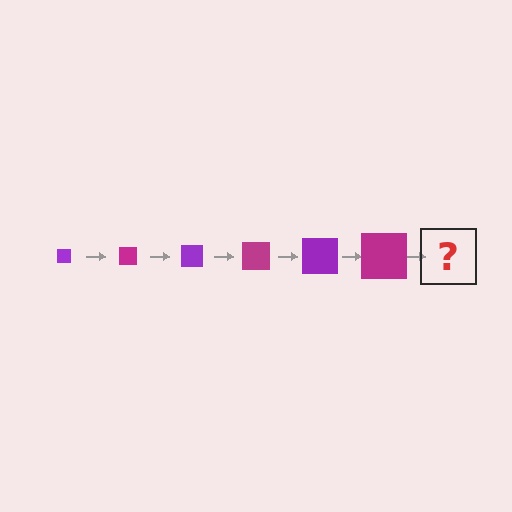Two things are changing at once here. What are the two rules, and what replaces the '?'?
The two rules are that the square grows larger each step and the color cycles through purple and magenta. The '?' should be a purple square, larger than the previous one.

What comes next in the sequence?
The next element should be a purple square, larger than the previous one.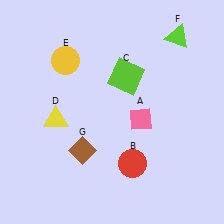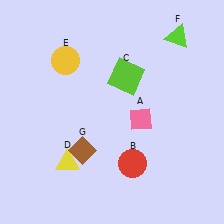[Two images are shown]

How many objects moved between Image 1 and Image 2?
1 object moved between the two images.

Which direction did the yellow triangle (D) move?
The yellow triangle (D) moved down.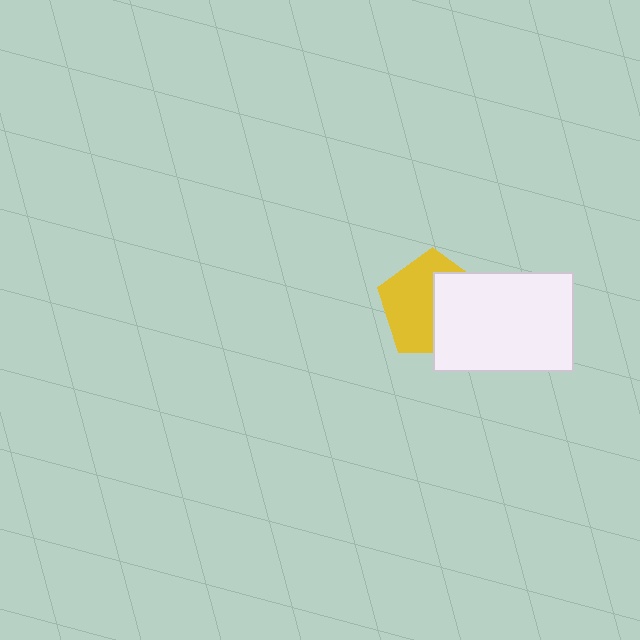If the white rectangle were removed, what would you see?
You would see the complete yellow pentagon.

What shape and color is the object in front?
The object in front is a white rectangle.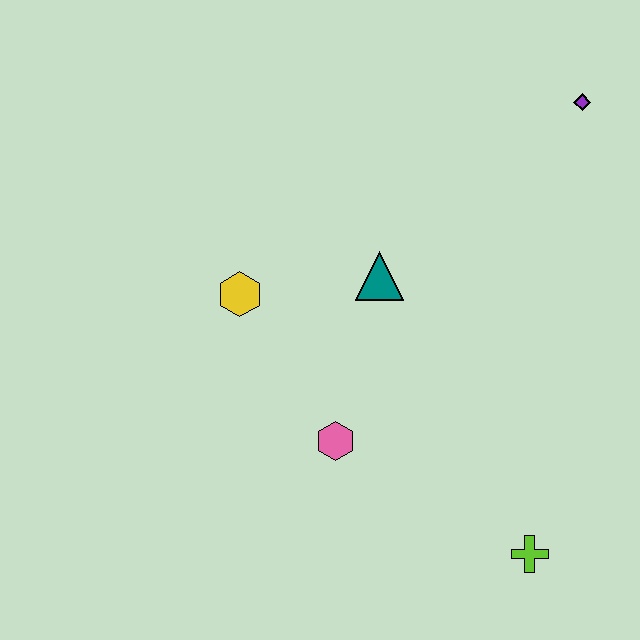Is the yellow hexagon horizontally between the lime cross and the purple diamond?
No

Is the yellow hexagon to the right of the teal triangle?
No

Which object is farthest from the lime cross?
The purple diamond is farthest from the lime cross.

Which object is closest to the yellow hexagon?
The teal triangle is closest to the yellow hexagon.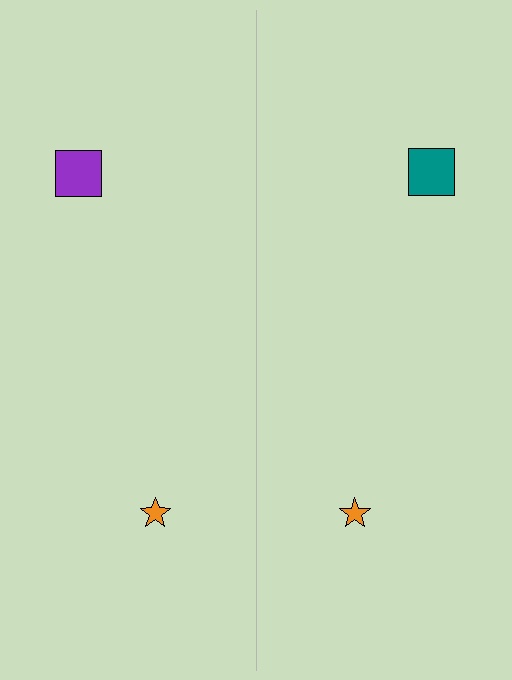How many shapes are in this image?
There are 4 shapes in this image.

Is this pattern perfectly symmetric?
No, the pattern is not perfectly symmetric. The teal square on the right side breaks the symmetry — its mirror counterpart is purple.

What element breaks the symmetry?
The teal square on the right side breaks the symmetry — its mirror counterpart is purple.